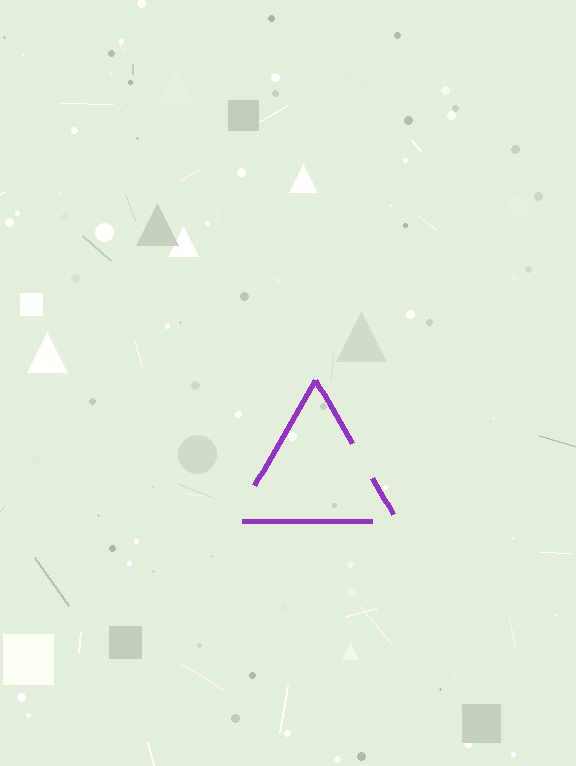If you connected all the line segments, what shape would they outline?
They would outline a triangle.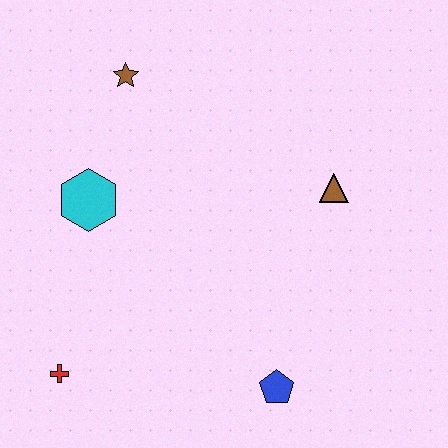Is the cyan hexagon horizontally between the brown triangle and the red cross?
Yes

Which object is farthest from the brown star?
The blue pentagon is farthest from the brown star.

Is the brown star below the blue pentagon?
No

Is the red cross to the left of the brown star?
Yes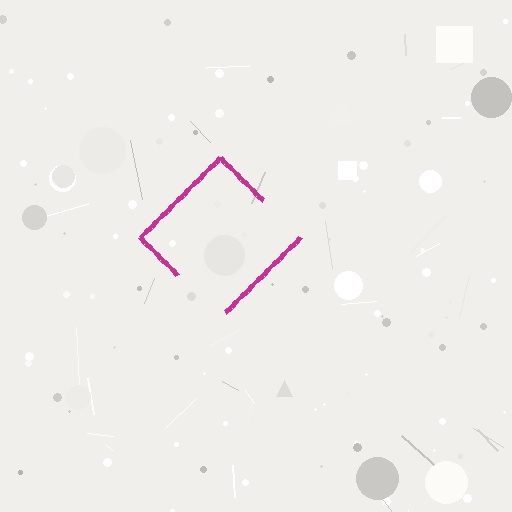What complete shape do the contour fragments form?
The contour fragments form a diamond.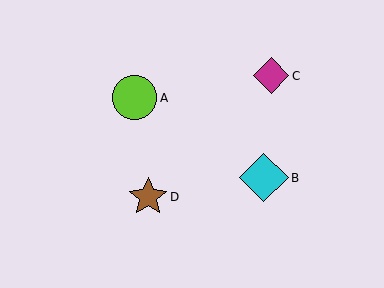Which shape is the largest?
The cyan diamond (labeled B) is the largest.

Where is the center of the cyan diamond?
The center of the cyan diamond is at (264, 178).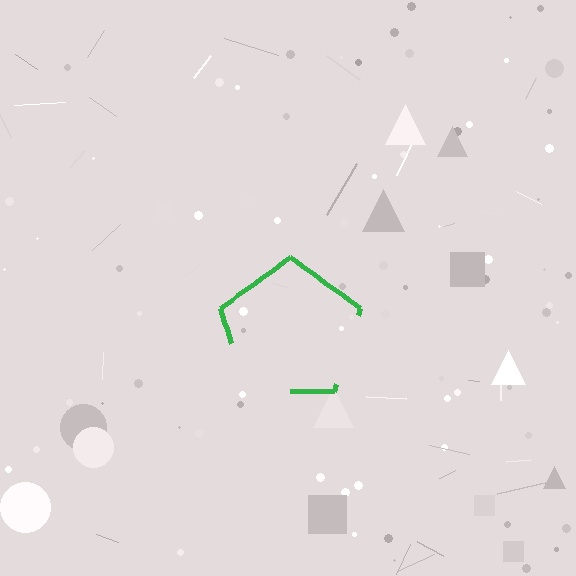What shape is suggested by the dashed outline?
The dashed outline suggests a pentagon.